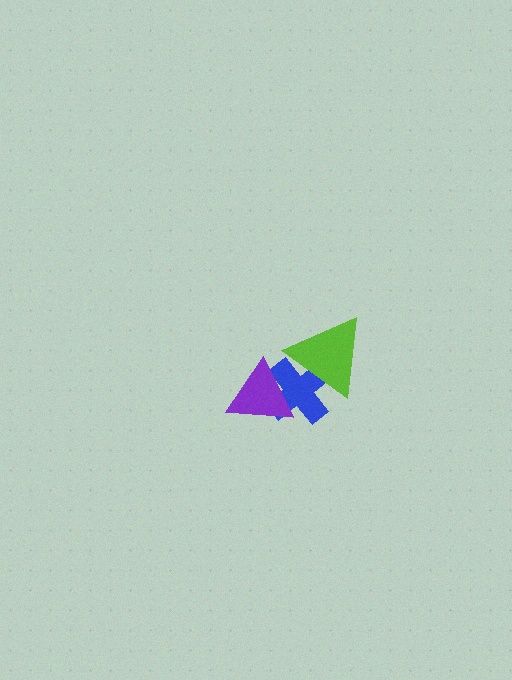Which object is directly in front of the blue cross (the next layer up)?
The purple triangle is directly in front of the blue cross.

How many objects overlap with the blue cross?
2 objects overlap with the blue cross.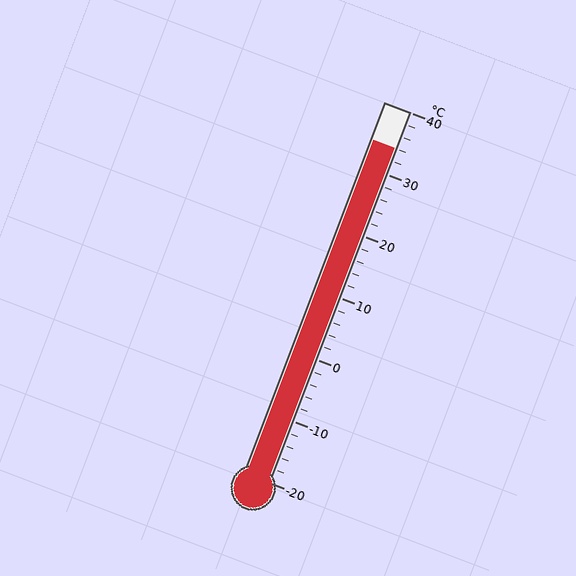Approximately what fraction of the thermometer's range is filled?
The thermometer is filled to approximately 90% of its range.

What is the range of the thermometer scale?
The thermometer scale ranges from -20°C to 40°C.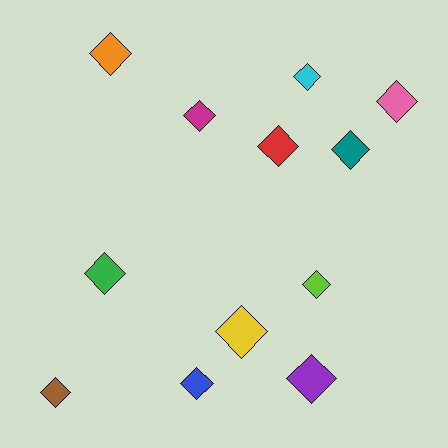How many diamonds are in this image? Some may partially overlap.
There are 12 diamonds.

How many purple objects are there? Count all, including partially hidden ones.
There is 1 purple object.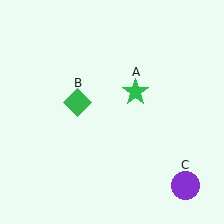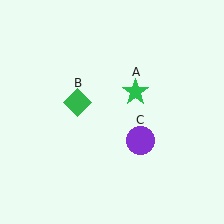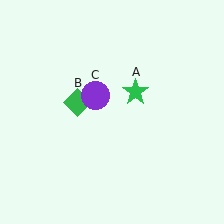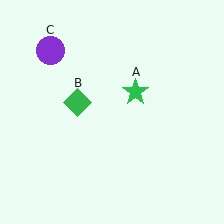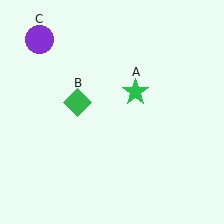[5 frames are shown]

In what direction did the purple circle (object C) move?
The purple circle (object C) moved up and to the left.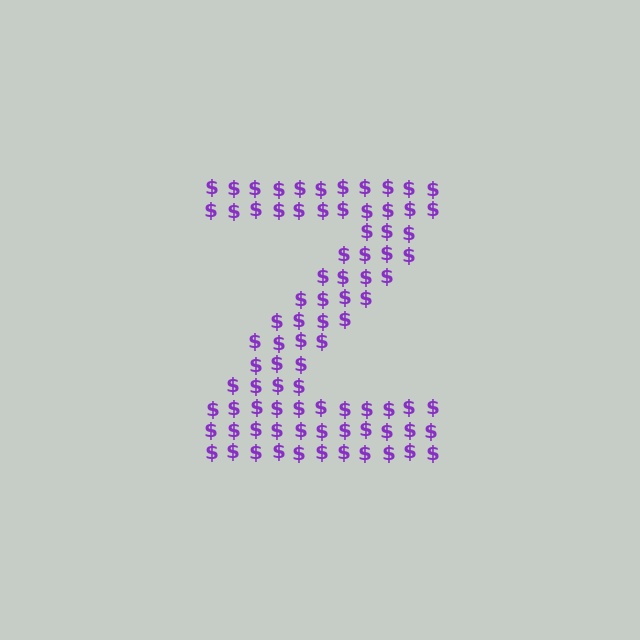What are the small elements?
The small elements are dollar signs.